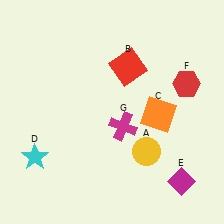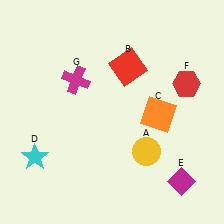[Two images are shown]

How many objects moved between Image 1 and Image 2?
1 object moved between the two images.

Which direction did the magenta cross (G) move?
The magenta cross (G) moved left.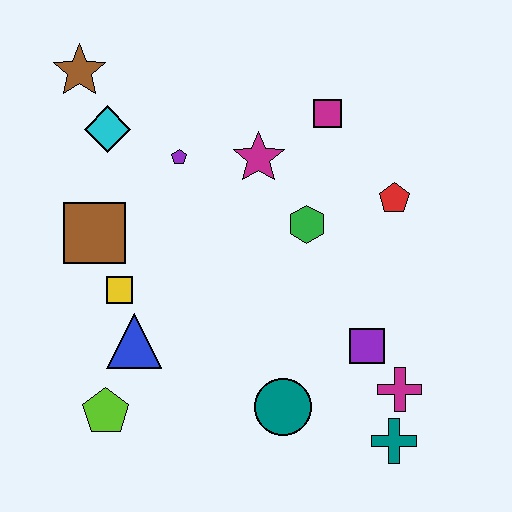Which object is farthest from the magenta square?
The lime pentagon is farthest from the magenta square.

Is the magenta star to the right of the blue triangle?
Yes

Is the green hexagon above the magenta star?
No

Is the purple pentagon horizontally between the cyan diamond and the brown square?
No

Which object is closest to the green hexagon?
The magenta star is closest to the green hexagon.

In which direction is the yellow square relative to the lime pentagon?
The yellow square is above the lime pentagon.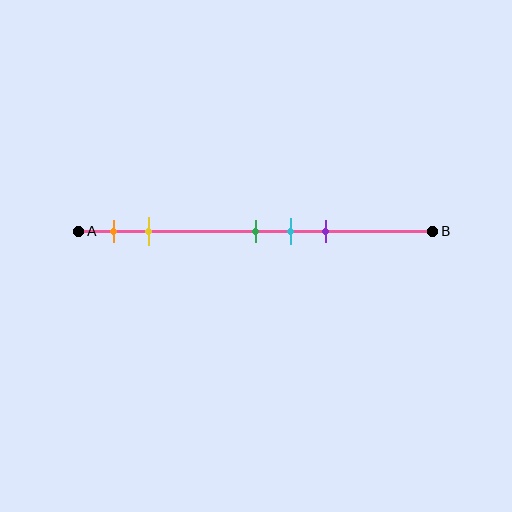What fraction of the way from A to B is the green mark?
The green mark is approximately 50% (0.5) of the way from A to B.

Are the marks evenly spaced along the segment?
No, the marks are not evenly spaced.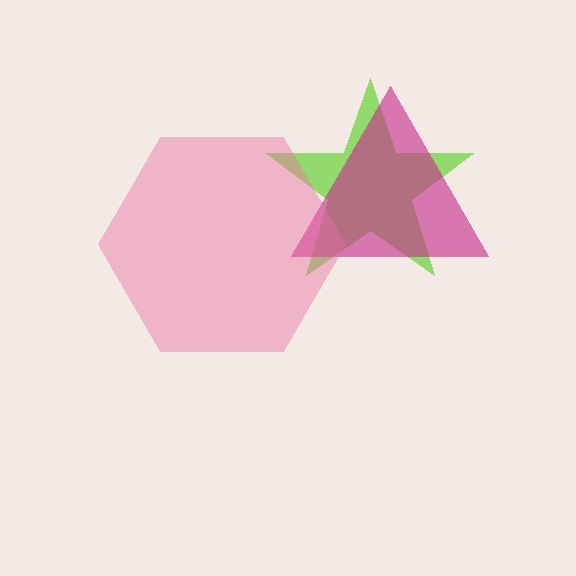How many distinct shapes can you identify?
There are 3 distinct shapes: a lime star, a magenta triangle, a pink hexagon.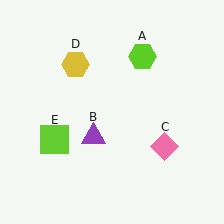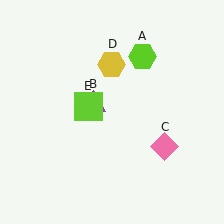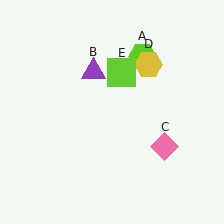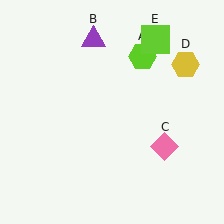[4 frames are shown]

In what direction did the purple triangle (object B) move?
The purple triangle (object B) moved up.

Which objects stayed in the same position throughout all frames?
Lime hexagon (object A) and pink diamond (object C) remained stationary.